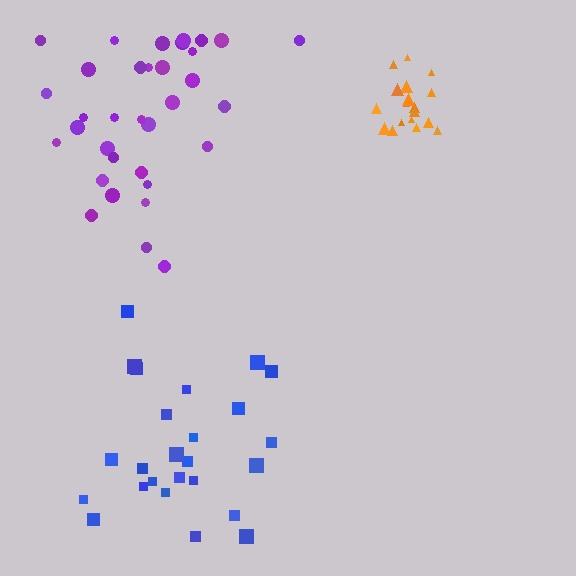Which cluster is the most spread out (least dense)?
Purple.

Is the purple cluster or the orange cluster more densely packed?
Orange.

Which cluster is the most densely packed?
Orange.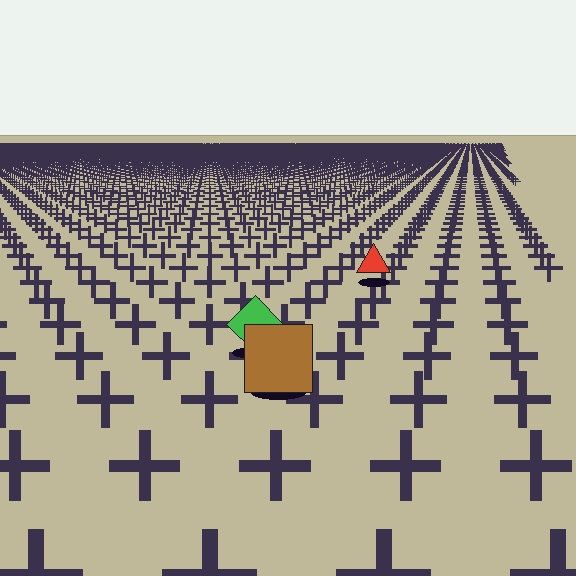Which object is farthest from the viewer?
The red triangle is farthest from the viewer. It appears smaller and the ground texture around it is denser.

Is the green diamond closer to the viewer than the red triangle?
Yes. The green diamond is closer — you can tell from the texture gradient: the ground texture is coarser near it.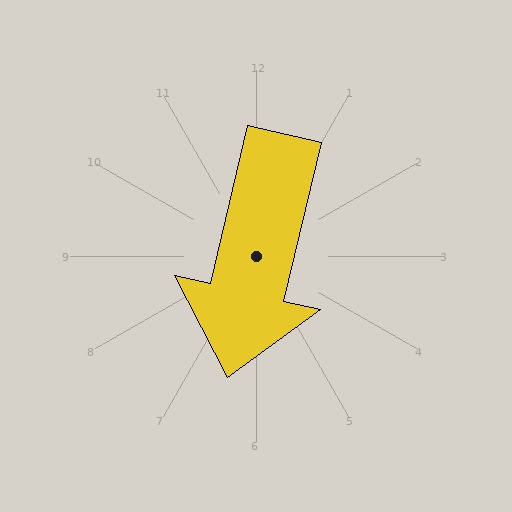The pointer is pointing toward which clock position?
Roughly 6 o'clock.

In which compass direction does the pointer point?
South.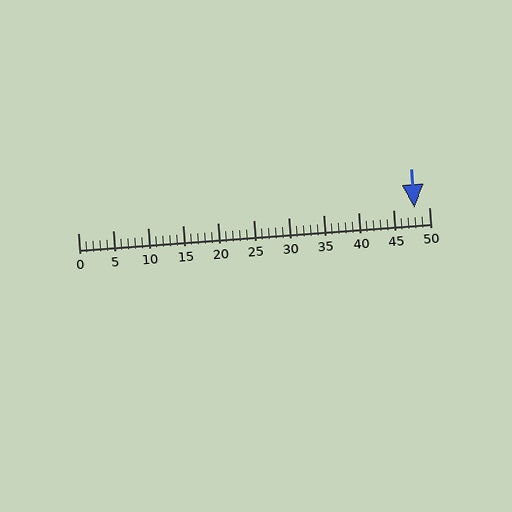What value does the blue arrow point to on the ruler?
The blue arrow points to approximately 48.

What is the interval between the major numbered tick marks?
The major tick marks are spaced 5 units apart.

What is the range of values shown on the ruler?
The ruler shows values from 0 to 50.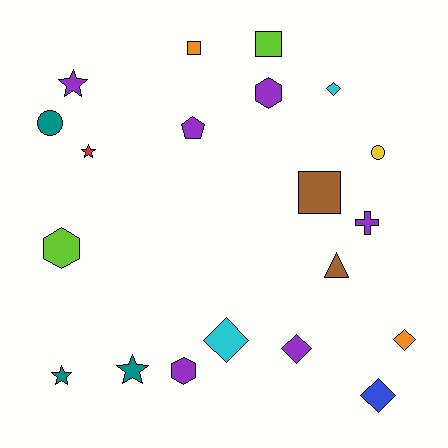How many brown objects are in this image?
There are 2 brown objects.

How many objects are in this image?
There are 20 objects.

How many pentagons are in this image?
There is 1 pentagon.